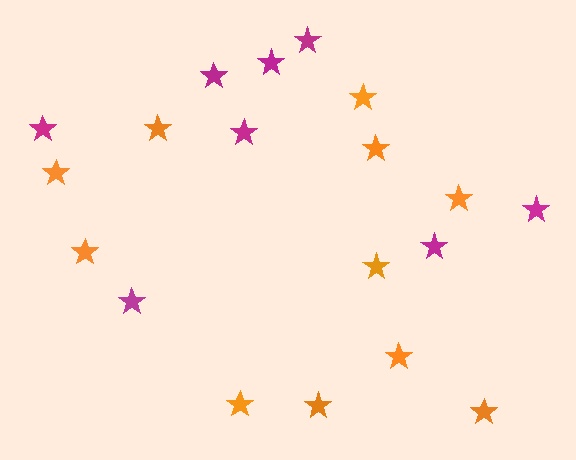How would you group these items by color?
There are 2 groups: one group of orange stars (11) and one group of magenta stars (8).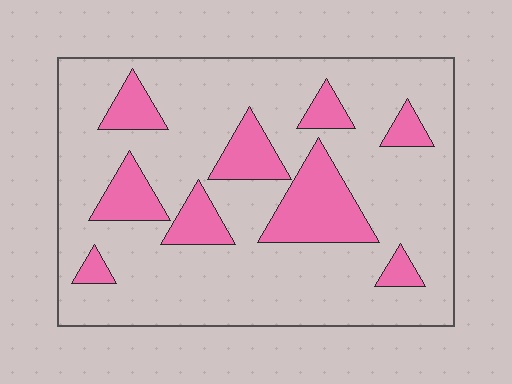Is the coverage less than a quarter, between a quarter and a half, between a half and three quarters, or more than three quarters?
Less than a quarter.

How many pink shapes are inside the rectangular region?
9.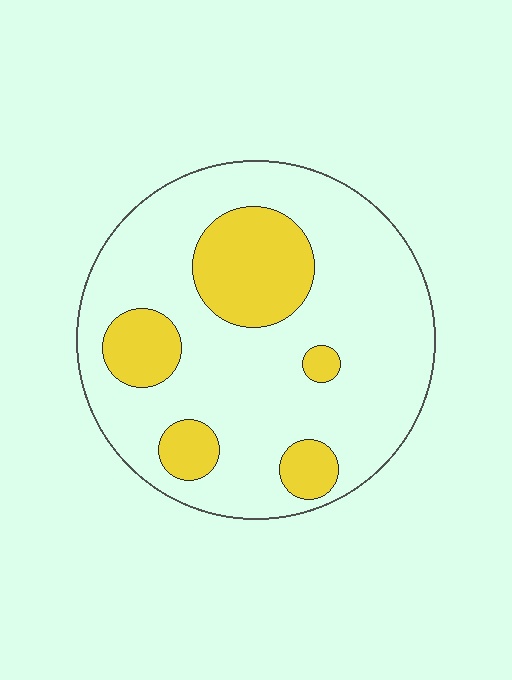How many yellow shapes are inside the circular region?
5.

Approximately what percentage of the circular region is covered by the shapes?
Approximately 25%.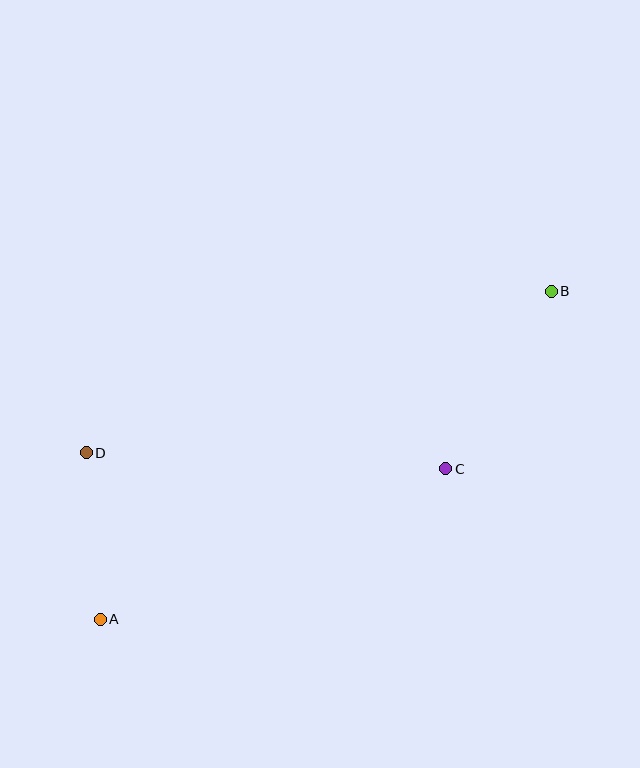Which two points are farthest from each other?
Points A and B are farthest from each other.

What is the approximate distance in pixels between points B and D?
The distance between B and D is approximately 492 pixels.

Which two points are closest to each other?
Points A and D are closest to each other.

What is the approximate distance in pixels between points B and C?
The distance between B and C is approximately 206 pixels.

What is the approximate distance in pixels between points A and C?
The distance between A and C is approximately 377 pixels.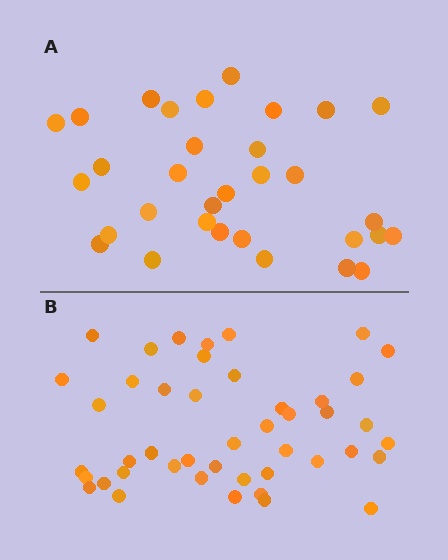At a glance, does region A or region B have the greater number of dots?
Region B (the bottom region) has more dots.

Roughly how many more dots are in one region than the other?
Region B has approximately 15 more dots than region A.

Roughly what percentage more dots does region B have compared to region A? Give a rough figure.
About 40% more.